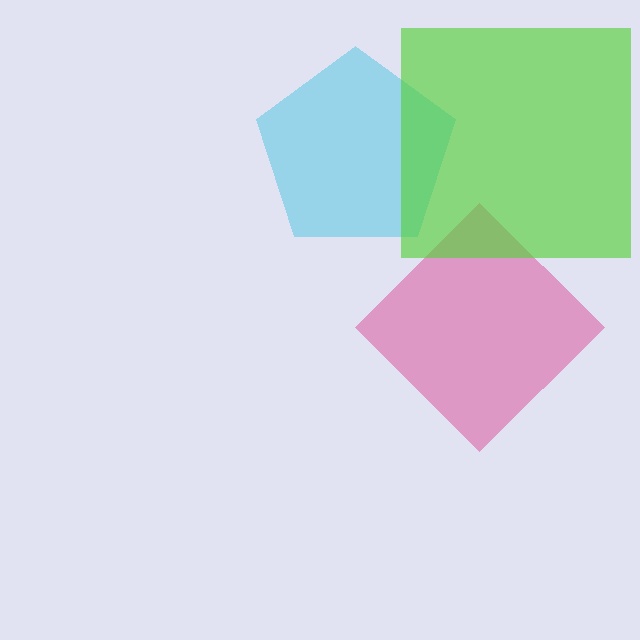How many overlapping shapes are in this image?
There are 3 overlapping shapes in the image.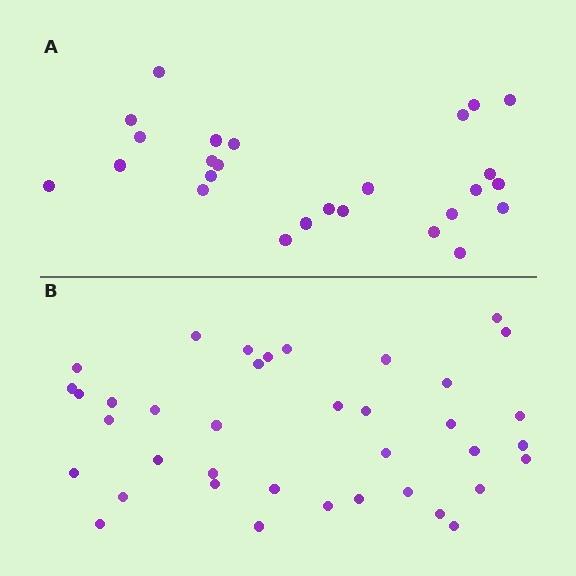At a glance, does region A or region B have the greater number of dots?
Region B (the bottom region) has more dots.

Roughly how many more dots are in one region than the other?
Region B has roughly 12 or so more dots than region A.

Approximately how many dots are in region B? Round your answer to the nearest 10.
About 40 dots. (The exact count is 38, which rounds to 40.)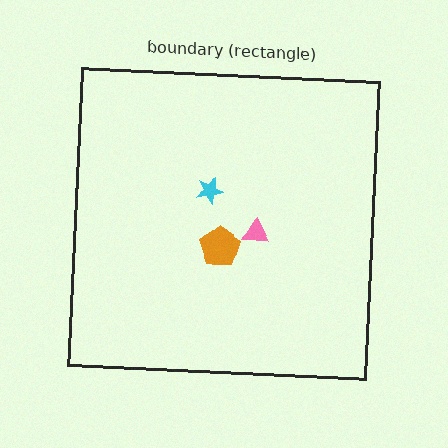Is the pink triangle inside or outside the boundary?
Inside.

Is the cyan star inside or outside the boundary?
Inside.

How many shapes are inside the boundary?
3 inside, 0 outside.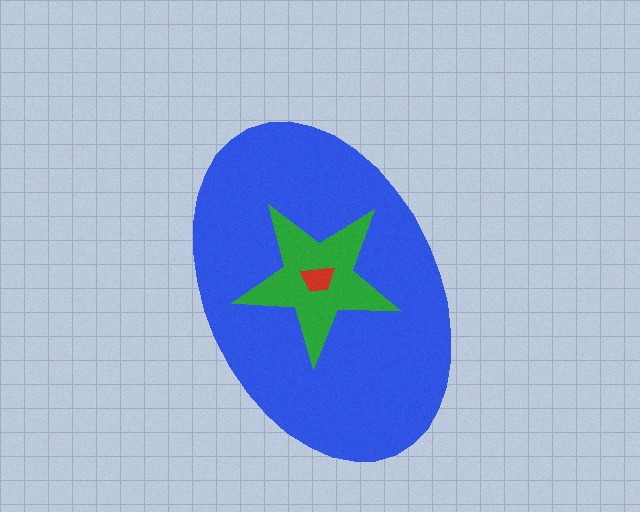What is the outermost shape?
The blue ellipse.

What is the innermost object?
The red trapezoid.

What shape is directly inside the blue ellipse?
The green star.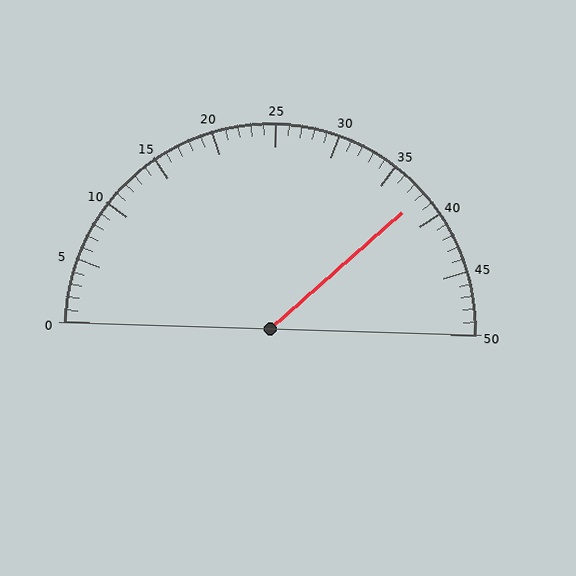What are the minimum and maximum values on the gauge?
The gauge ranges from 0 to 50.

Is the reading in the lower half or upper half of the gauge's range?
The reading is in the upper half of the range (0 to 50).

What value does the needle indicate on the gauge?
The needle indicates approximately 38.